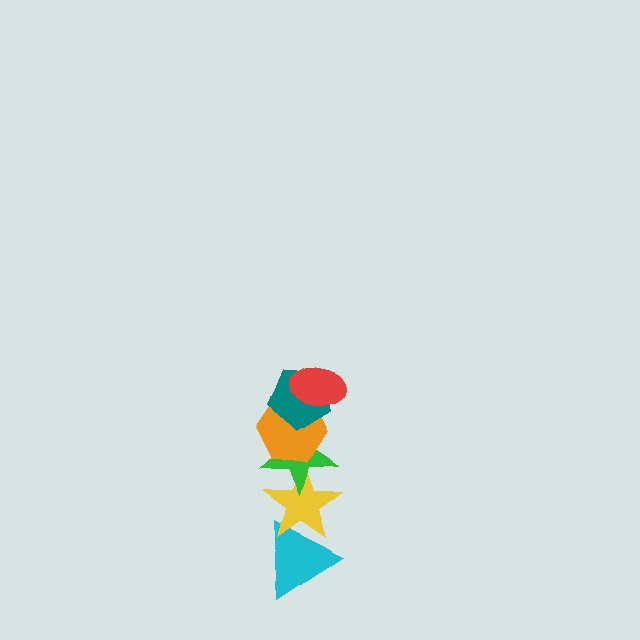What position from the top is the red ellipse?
The red ellipse is 1st from the top.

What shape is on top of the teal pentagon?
The red ellipse is on top of the teal pentagon.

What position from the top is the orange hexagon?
The orange hexagon is 3rd from the top.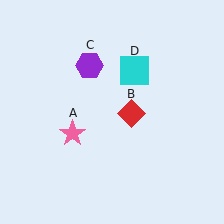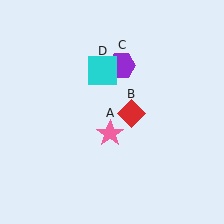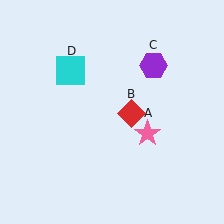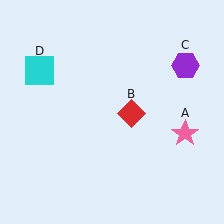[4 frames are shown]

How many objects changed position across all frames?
3 objects changed position: pink star (object A), purple hexagon (object C), cyan square (object D).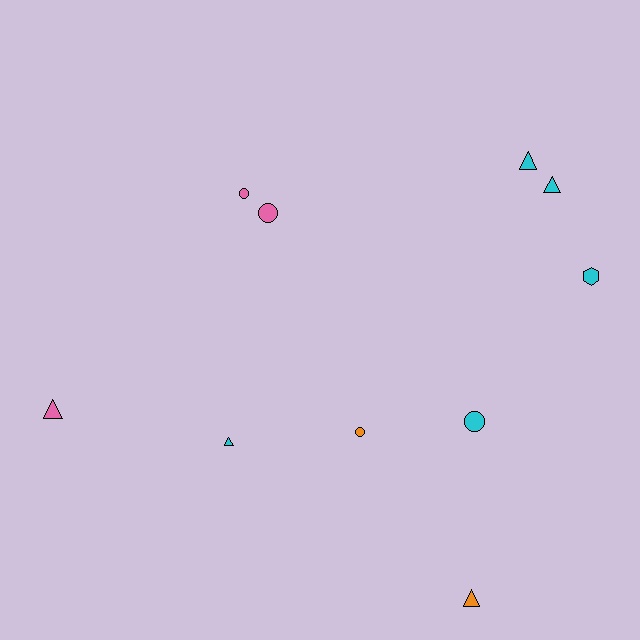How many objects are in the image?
There are 10 objects.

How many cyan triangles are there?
There are 3 cyan triangles.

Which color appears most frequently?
Cyan, with 5 objects.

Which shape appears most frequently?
Triangle, with 5 objects.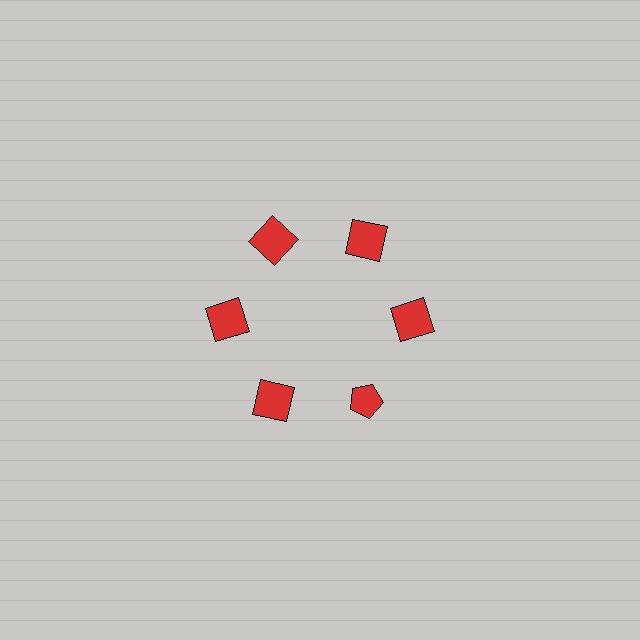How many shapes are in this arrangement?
There are 6 shapes arranged in a ring pattern.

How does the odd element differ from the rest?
It has a different shape: pentagon instead of square.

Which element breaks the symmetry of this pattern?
The red pentagon at roughly the 5 o'clock position breaks the symmetry. All other shapes are red squares.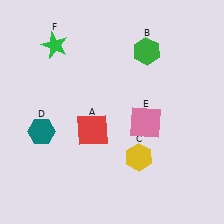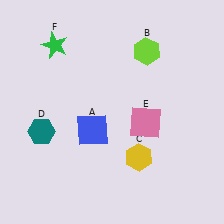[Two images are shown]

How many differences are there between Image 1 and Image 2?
There are 2 differences between the two images.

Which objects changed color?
A changed from red to blue. B changed from green to lime.